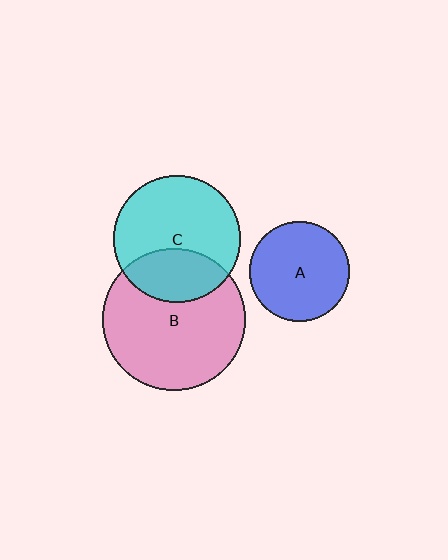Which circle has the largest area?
Circle B (pink).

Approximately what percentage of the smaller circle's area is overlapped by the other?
Approximately 30%.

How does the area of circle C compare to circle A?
Approximately 1.6 times.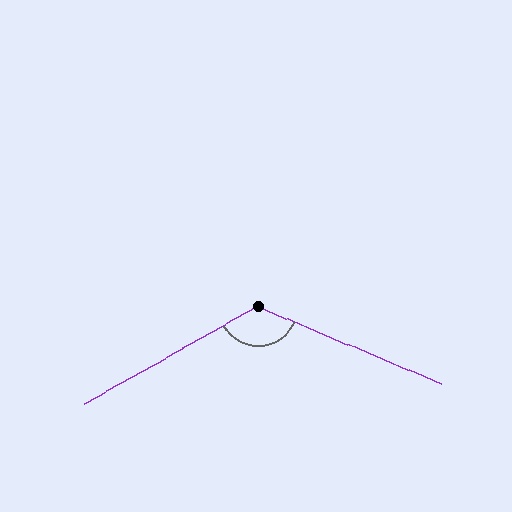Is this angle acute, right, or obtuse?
It is obtuse.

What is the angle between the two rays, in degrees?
Approximately 128 degrees.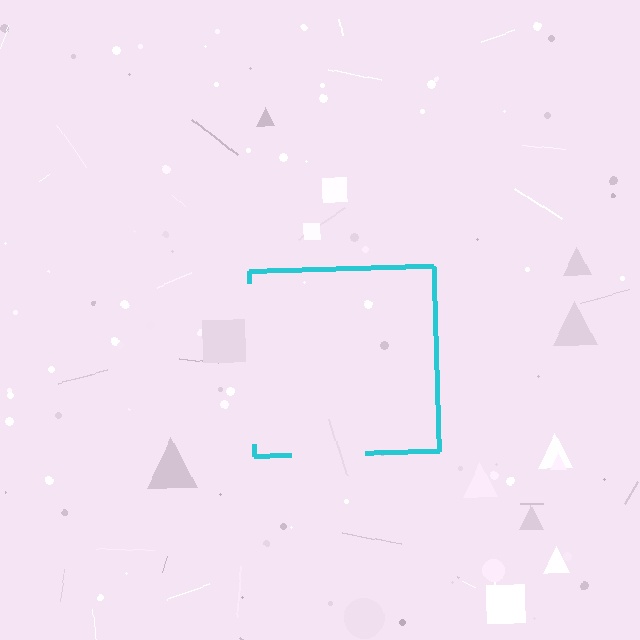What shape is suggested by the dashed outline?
The dashed outline suggests a square.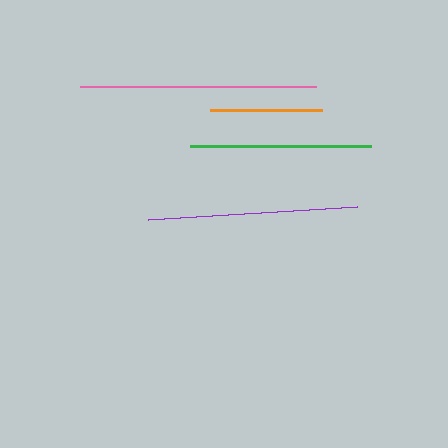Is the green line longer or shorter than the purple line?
The purple line is longer than the green line.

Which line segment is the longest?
The pink line is the longest at approximately 236 pixels.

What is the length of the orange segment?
The orange segment is approximately 111 pixels long.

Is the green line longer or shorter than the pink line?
The pink line is longer than the green line.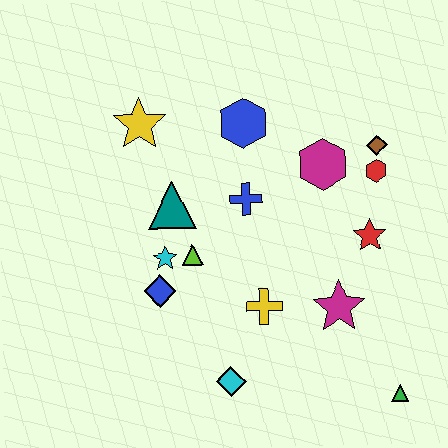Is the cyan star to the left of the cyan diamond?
Yes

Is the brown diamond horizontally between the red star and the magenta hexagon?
No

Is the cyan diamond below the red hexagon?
Yes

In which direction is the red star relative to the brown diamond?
The red star is below the brown diamond.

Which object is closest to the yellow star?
The teal triangle is closest to the yellow star.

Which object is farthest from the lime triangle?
The green triangle is farthest from the lime triangle.